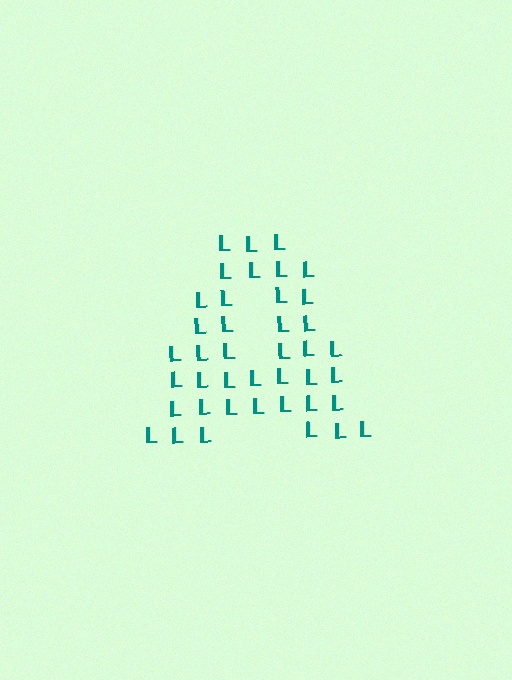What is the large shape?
The large shape is the letter A.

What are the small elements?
The small elements are letter L's.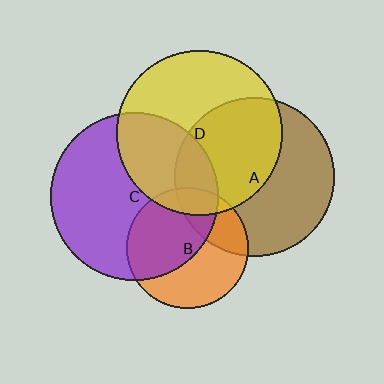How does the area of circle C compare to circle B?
Approximately 1.9 times.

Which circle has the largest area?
Circle C (purple).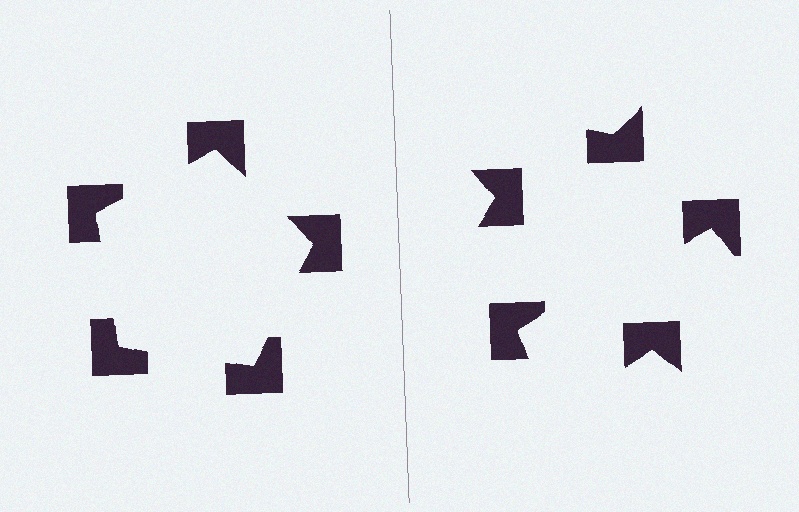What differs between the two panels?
The notched squares are positioned identically on both sides; only the wedge orientations differ. On the left they align to a pentagon; on the right they are misaligned.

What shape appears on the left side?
An illusory pentagon.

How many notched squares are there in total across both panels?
10 — 5 on each side.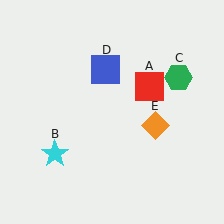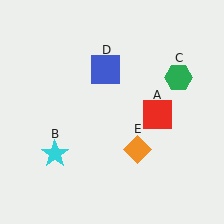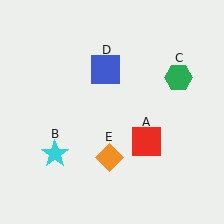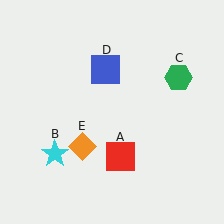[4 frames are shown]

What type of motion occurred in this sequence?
The red square (object A), orange diamond (object E) rotated clockwise around the center of the scene.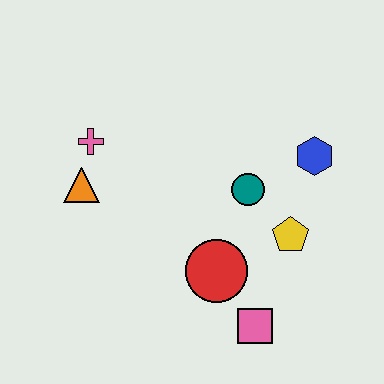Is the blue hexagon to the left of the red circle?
No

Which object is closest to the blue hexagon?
The teal circle is closest to the blue hexagon.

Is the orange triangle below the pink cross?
Yes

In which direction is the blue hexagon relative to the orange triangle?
The blue hexagon is to the right of the orange triangle.